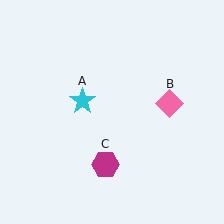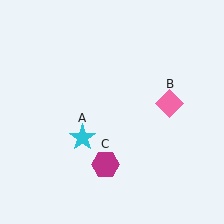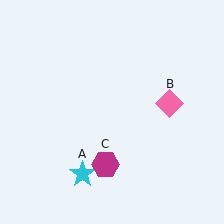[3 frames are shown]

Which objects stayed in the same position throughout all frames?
Pink diamond (object B) and magenta hexagon (object C) remained stationary.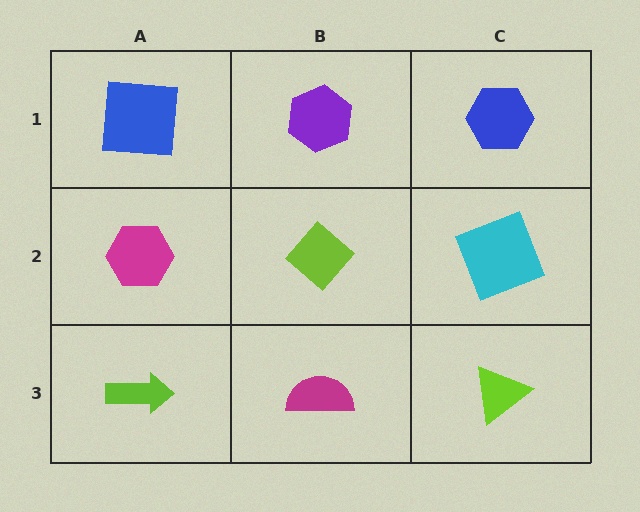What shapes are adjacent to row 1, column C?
A cyan square (row 2, column C), a purple hexagon (row 1, column B).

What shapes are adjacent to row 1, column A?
A magenta hexagon (row 2, column A), a purple hexagon (row 1, column B).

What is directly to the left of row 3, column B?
A lime arrow.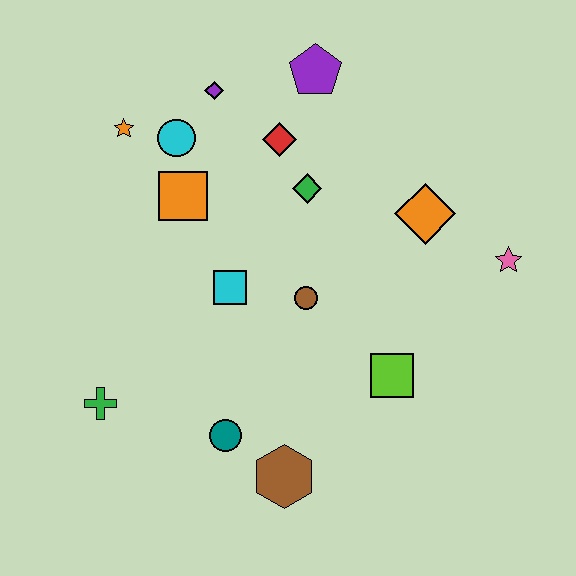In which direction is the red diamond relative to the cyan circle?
The red diamond is to the right of the cyan circle.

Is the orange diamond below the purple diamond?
Yes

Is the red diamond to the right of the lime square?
No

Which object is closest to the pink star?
The orange diamond is closest to the pink star.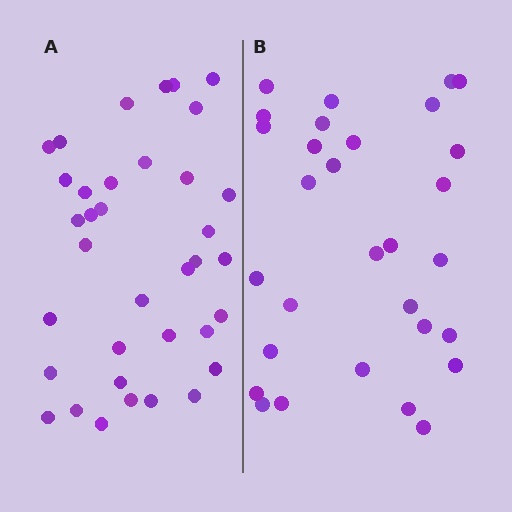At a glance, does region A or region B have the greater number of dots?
Region A (the left region) has more dots.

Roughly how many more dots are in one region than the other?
Region A has about 6 more dots than region B.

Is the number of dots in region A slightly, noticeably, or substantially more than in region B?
Region A has only slightly more — the two regions are fairly close. The ratio is roughly 1.2 to 1.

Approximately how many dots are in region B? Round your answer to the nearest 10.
About 30 dots.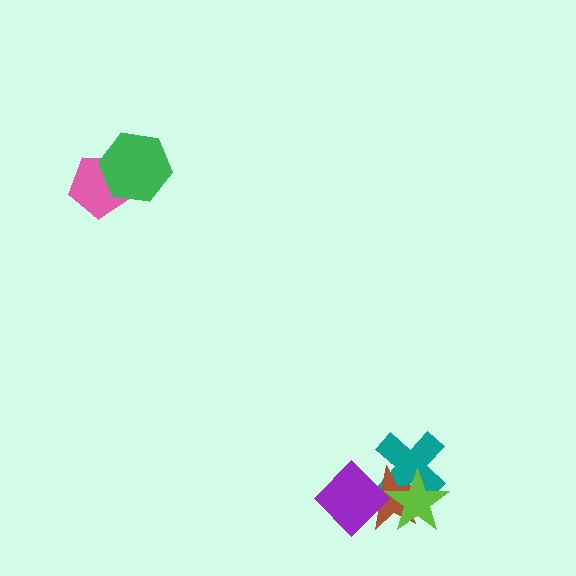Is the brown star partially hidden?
Yes, it is partially covered by another shape.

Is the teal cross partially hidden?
Yes, it is partially covered by another shape.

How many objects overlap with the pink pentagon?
1 object overlaps with the pink pentagon.